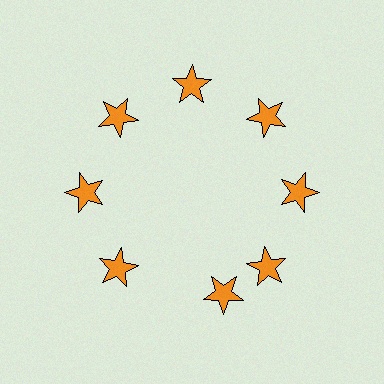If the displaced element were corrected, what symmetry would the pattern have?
It would have 8-fold rotational symmetry — the pattern would map onto itself every 45 degrees.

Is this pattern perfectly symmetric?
No. The 8 orange stars are arranged in a ring, but one element near the 6 o'clock position is rotated out of alignment along the ring, breaking the 8-fold rotational symmetry.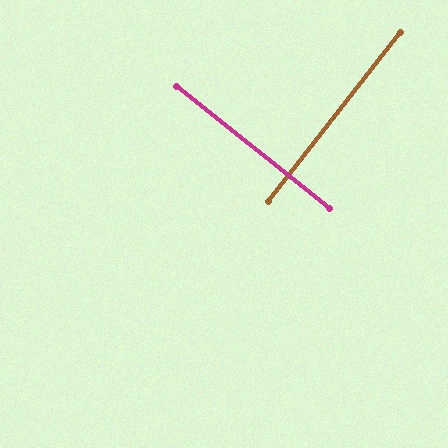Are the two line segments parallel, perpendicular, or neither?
Perpendicular — they meet at approximately 89°.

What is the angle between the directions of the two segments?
Approximately 89 degrees.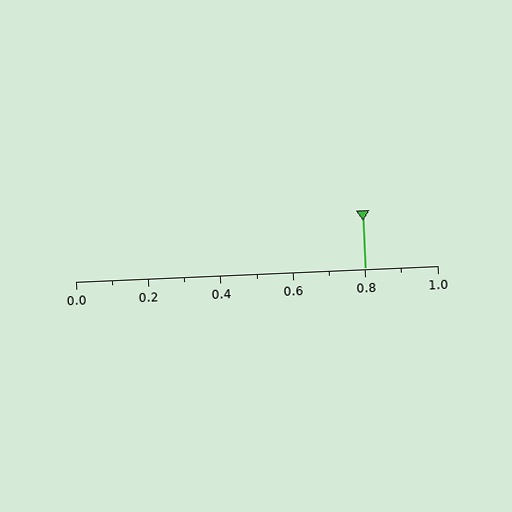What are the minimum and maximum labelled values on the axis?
The axis runs from 0.0 to 1.0.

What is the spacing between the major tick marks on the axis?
The major ticks are spaced 0.2 apart.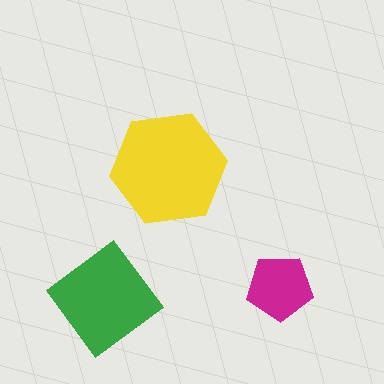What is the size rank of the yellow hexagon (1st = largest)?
1st.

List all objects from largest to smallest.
The yellow hexagon, the green diamond, the magenta pentagon.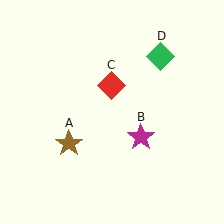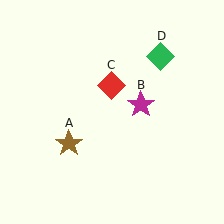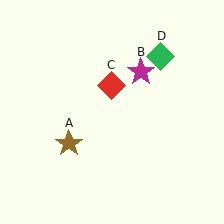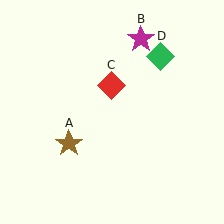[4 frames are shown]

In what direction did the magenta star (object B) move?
The magenta star (object B) moved up.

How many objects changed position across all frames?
1 object changed position: magenta star (object B).